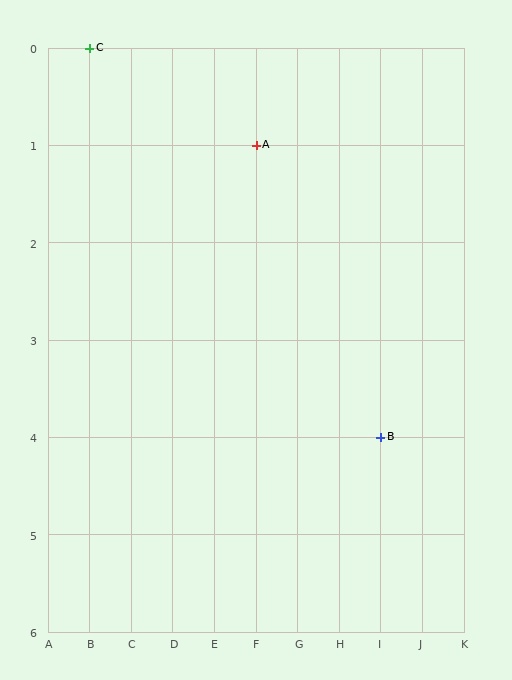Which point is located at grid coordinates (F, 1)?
Point A is at (F, 1).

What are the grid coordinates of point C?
Point C is at grid coordinates (B, 0).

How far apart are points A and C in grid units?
Points A and C are 4 columns and 1 row apart (about 4.1 grid units diagonally).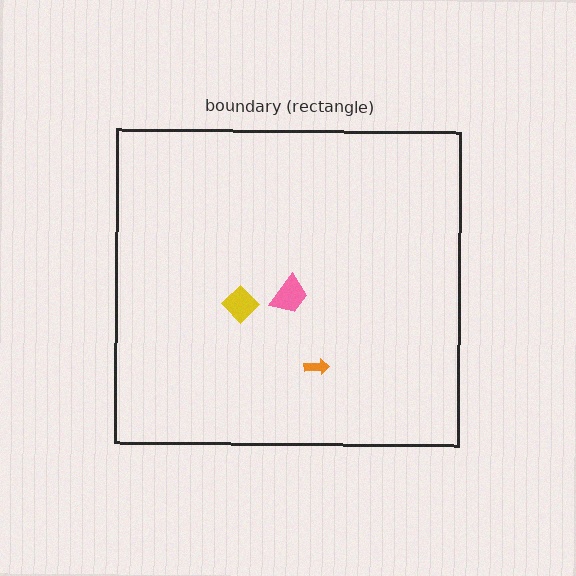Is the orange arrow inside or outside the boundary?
Inside.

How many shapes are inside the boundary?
3 inside, 0 outside.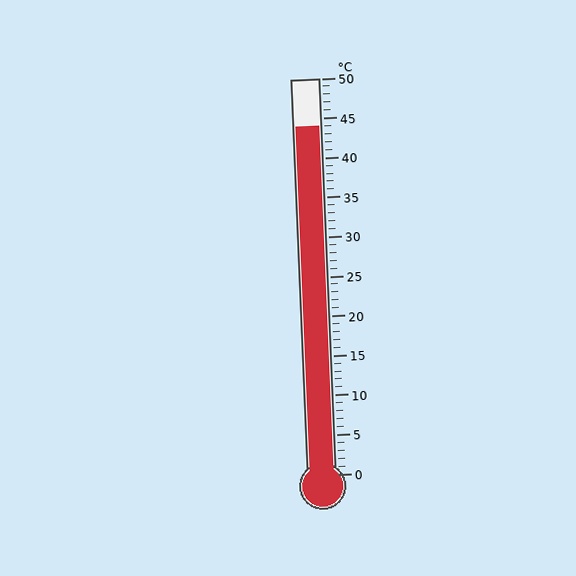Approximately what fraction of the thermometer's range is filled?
The thermometer is filled to approximately 90% of its range.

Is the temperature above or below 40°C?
The temperature is above 40°C.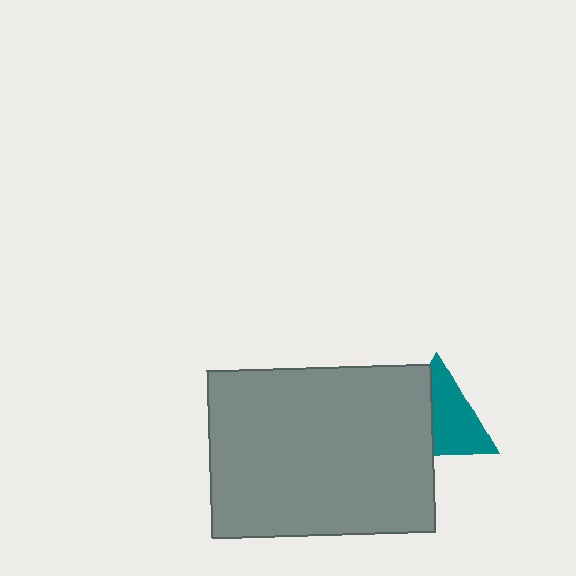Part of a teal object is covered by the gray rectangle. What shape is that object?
It is a triangle.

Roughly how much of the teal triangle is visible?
About half of it is visible (roughly 58%).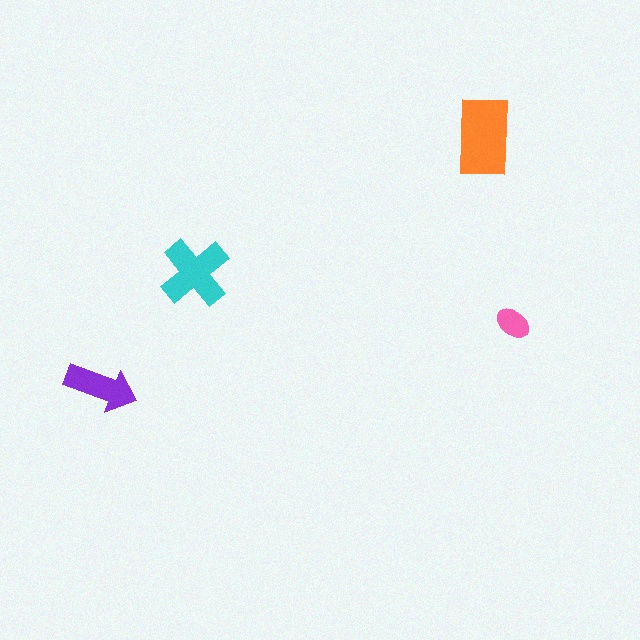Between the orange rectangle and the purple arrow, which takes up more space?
The orange rectangle.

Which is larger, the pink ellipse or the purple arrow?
The purple arrow.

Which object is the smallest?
The pink ellipse.